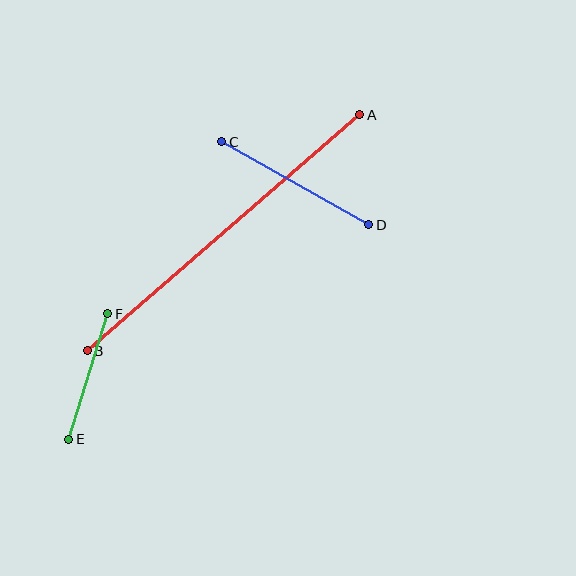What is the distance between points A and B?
The distance is approximately 360 pixels.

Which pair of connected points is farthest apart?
Points A and B are farthest apart.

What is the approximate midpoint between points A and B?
The midpoint is at approximately (223, 233) pixels.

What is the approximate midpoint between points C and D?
The midpoint is at approximately (295, 183) pixels.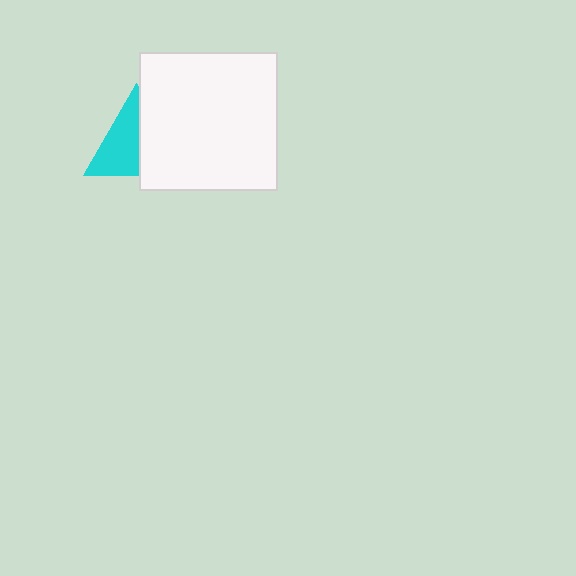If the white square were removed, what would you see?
You would see the complete cyan triangle.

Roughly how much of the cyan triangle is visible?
About half of it is visible (roughly 55%).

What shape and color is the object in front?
The object in front is a white square.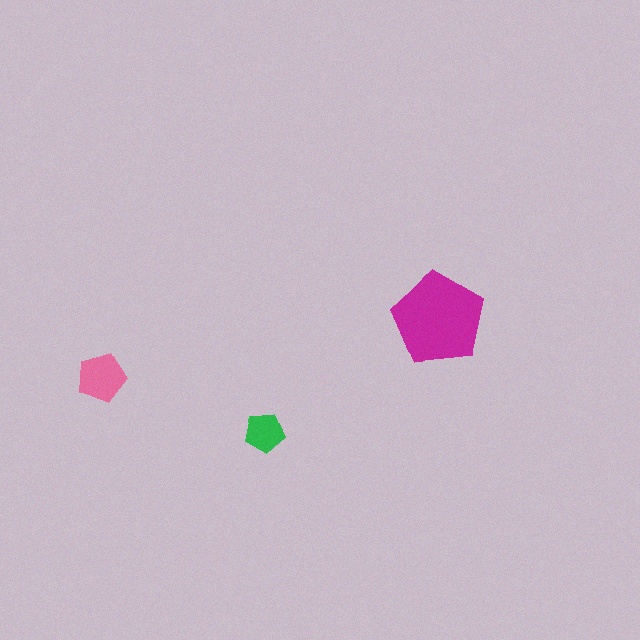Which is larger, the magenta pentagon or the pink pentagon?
The magenta one.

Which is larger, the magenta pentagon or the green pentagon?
The magenta one.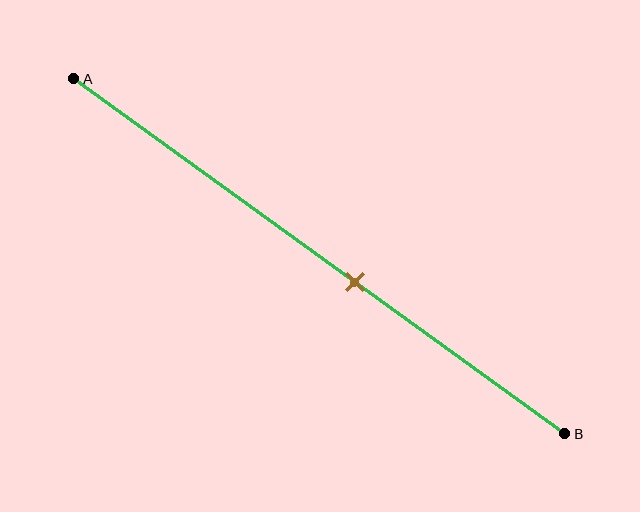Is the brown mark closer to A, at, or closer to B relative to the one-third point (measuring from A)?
The brown mark is closer to point B than the one-third point of segment AB.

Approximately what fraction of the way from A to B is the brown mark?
The brown mark is approximately 55% of the way from A to B.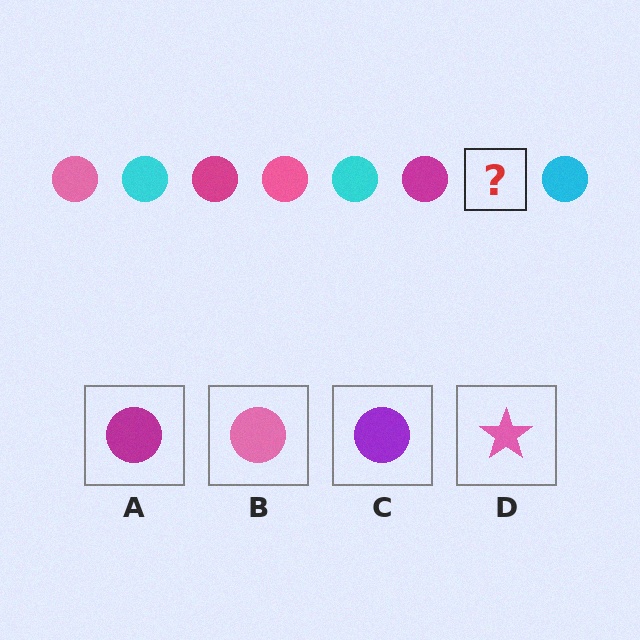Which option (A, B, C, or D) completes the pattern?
B.